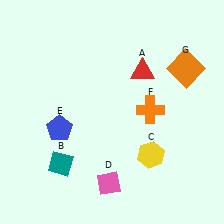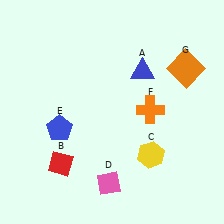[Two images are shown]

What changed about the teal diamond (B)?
In Image 1, B is teal. In Image 2, it changed to red.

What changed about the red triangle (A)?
In Image 1, A is red. In Image 2, it changed to blue.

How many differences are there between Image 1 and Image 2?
There are 2 differences between the two images.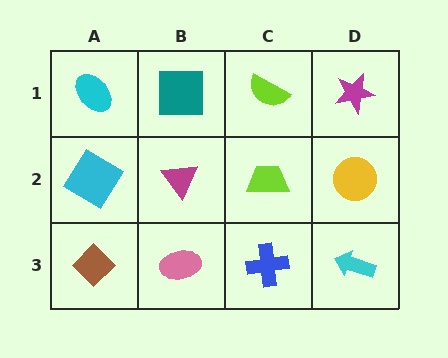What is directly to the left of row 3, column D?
A blue cross.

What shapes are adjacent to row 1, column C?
A lime trapezoid (row 2, column C), a teal square (row 1, column B), a magenta star (row 1, column D).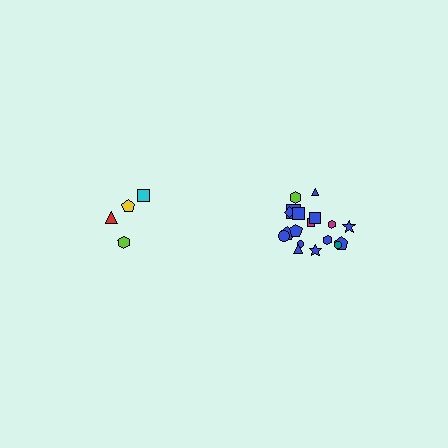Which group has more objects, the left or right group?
The right group.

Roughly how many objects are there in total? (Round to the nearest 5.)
Roughly 25 objects in total.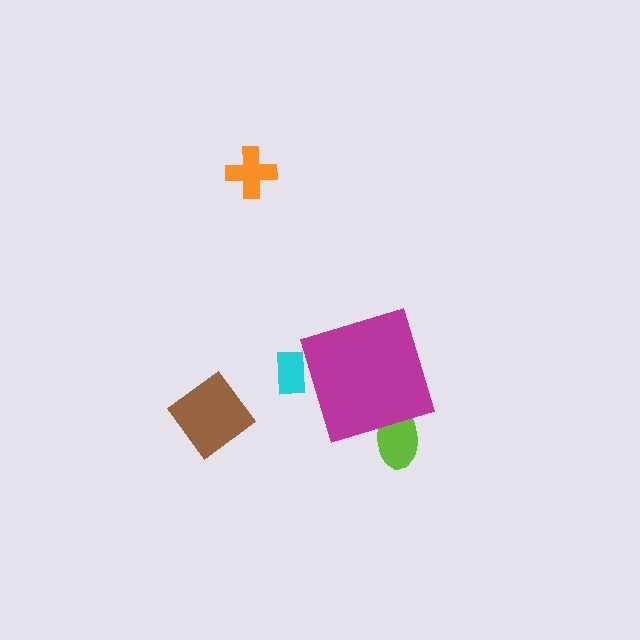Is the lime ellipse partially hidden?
Yes, the lime ellipse is partially hidden behind the magenta diamond.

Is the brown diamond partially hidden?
No, the brown diamond is fully visible.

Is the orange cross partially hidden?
No, the orange cross is fully visible.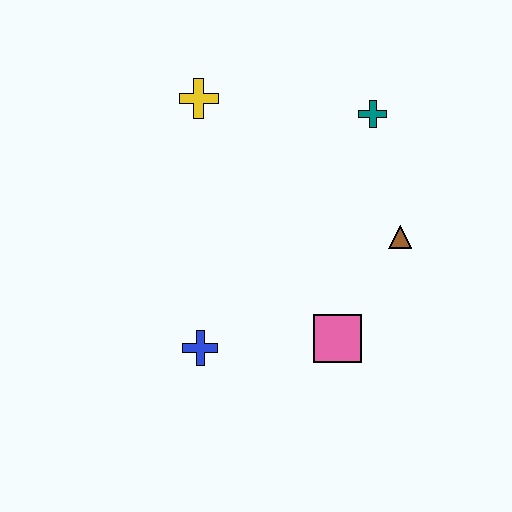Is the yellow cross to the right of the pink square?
No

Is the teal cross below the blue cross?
No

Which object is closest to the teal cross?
The brown triangle is closest to the teal cross.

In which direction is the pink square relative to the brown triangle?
The pink square is below the brown triangle.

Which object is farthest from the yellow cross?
The pink square is farthest from the yellow cross.